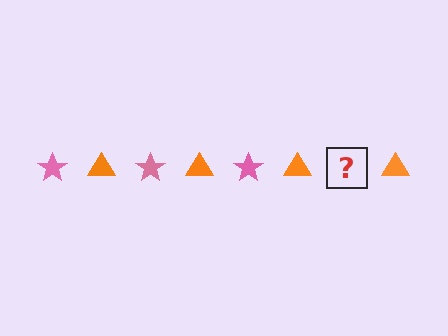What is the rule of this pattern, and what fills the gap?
The rule is that the pattern alternates between pink star and orange triangle. The gap should be filled with a pink star.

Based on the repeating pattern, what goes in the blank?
The blank should be a pink star.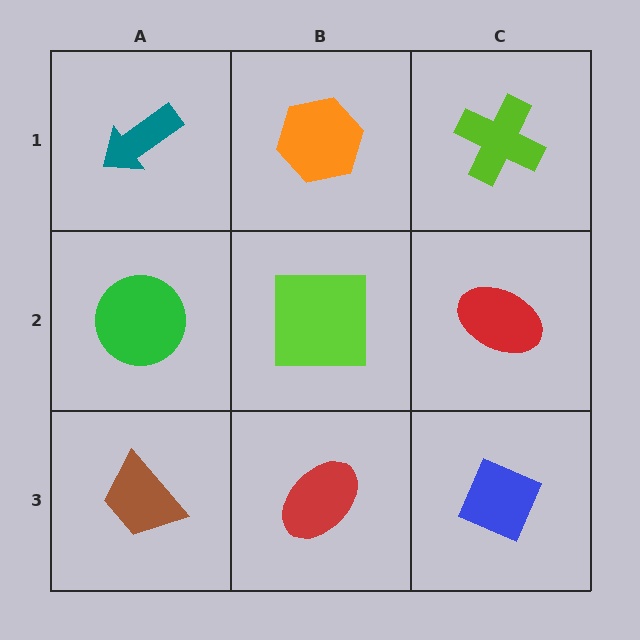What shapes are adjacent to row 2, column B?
An orange hexagon (row 1, column B), a red ellipse (row 3, column B), a green circle (row 2, column A), a red ellipse (row 2, column C).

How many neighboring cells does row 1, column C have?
2.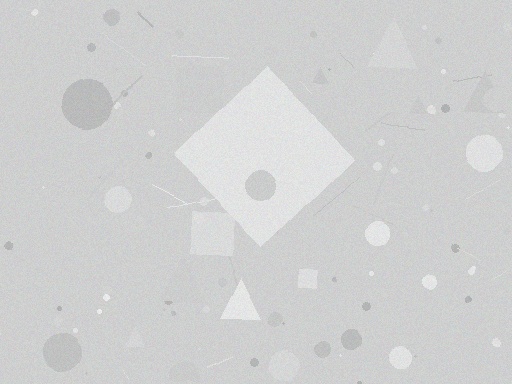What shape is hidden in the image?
A diamond is hidden in the image.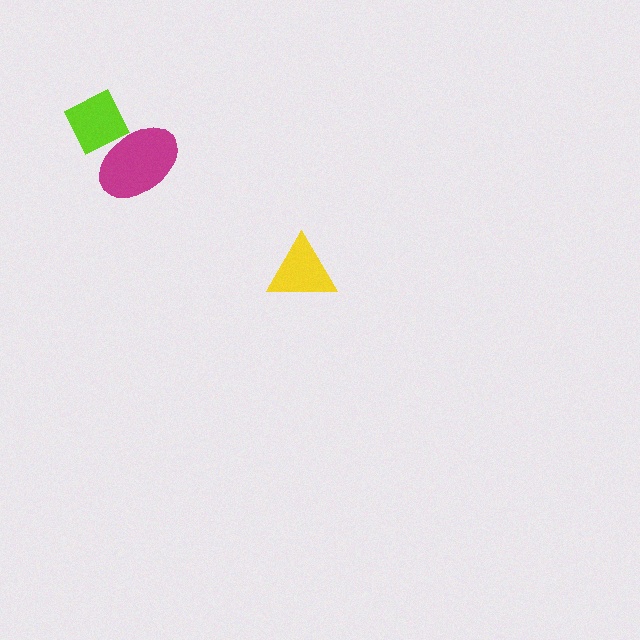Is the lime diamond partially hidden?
No, no other shape covers it.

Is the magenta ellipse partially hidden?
Yes, it is partially covered by another shape.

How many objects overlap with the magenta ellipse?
1 object overlaps with the magenta ellipse.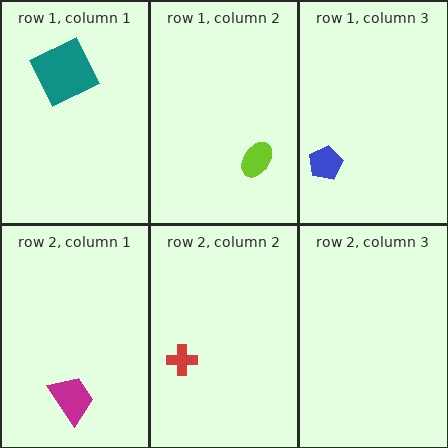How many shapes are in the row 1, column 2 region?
1.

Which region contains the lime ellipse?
The row 1, column 2 region.